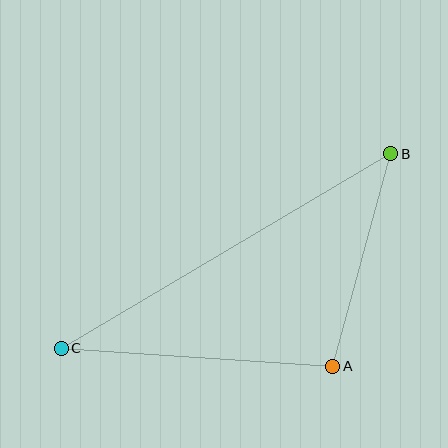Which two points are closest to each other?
Points A and B are closest to each other.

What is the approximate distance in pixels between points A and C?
The distance between A and C is approximately 272 pixels.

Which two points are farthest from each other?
Points B and C are farthest from each other.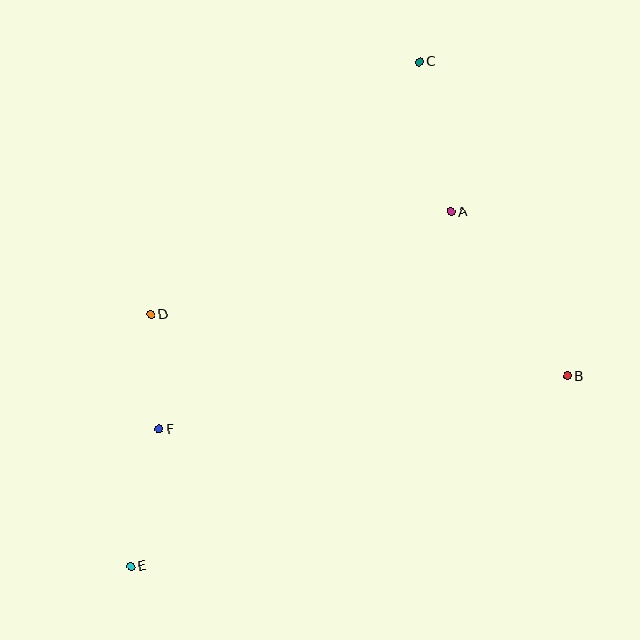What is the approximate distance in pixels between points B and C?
The distance between B and C is approximately 347 pixels.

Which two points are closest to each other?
Points D and F are closest to each other.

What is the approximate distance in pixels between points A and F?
The distance between A and F is approximately 364 pixels.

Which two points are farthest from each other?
Points C and E are farthest from each other.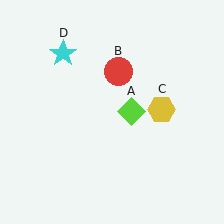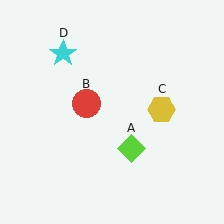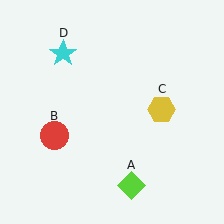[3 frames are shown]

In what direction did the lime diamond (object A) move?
The lime diamond (object A) moved down.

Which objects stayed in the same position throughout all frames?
Yellow hexagon (object C) and cyan star (object D) remained stationary.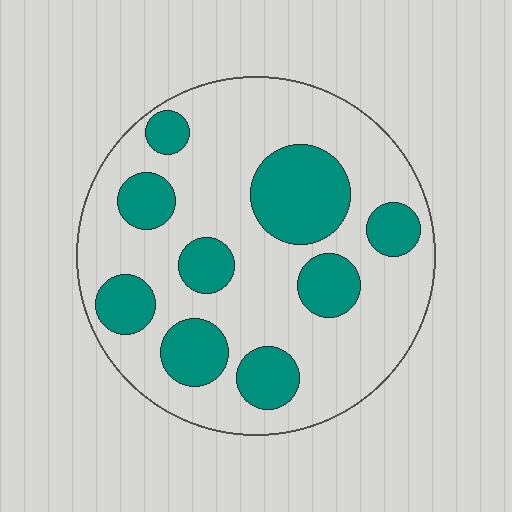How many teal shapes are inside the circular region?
9.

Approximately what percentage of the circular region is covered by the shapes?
Approximately 30%.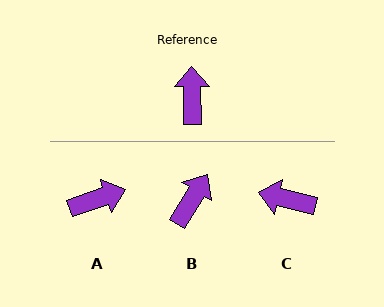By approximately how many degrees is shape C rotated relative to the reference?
Approximately 77 degrees counter-clockwise.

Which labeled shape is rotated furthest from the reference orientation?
C, about 77 degrees away.